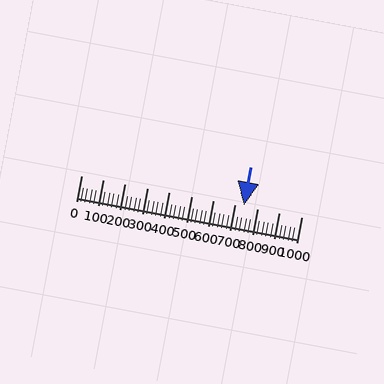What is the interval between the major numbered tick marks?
The major tick marks are spaced 100 units apart.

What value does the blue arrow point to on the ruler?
The blue arrow points to approximately 740.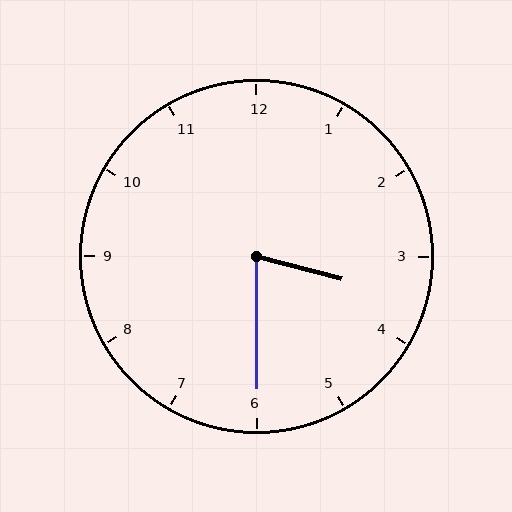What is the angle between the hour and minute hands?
Approximately 75 degrees.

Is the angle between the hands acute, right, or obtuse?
It is acute.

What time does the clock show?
3:30.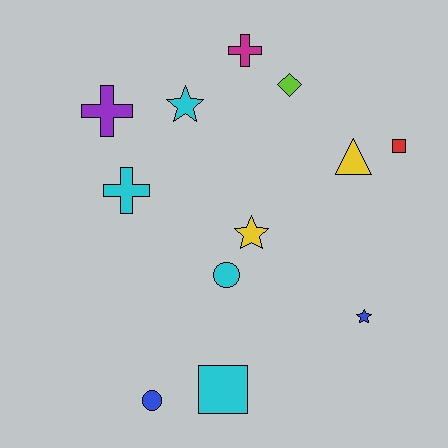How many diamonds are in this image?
There is 1 diamond.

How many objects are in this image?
There are 12 objects.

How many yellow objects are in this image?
There are 2 yellow objects.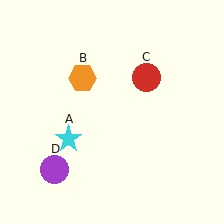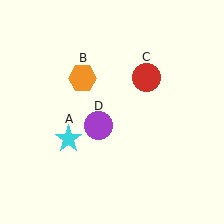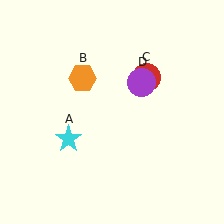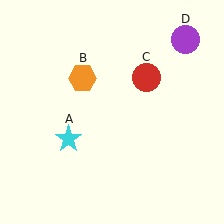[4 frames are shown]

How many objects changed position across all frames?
1 object changed position: purple circle (object D).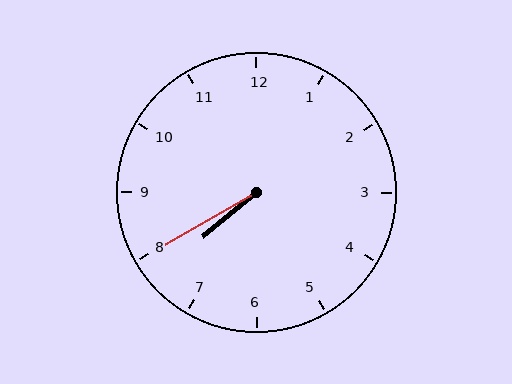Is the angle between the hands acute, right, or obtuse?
It is acute.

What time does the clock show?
7:40.